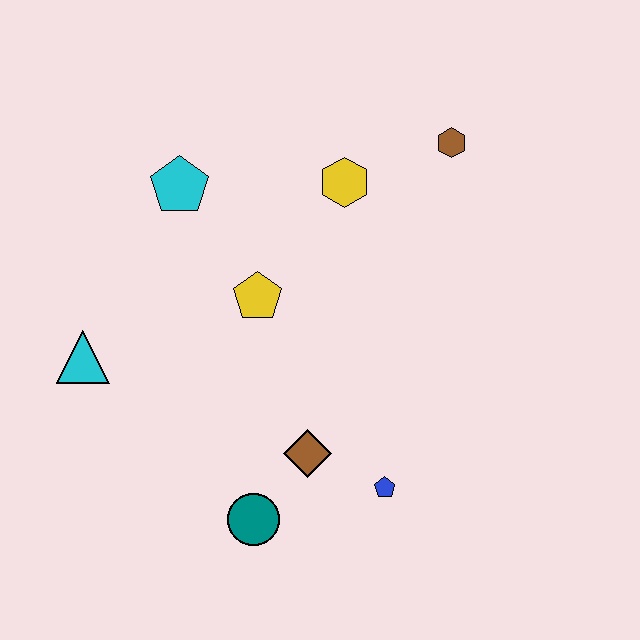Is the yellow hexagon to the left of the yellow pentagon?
No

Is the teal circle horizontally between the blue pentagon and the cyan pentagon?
Yes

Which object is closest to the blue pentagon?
The brown diamond is closest to the blue pentagon.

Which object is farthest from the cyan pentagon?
The blue pentagon is farthest from the cyan pentagon.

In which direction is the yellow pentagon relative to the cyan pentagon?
The yellow pentagon is below the cyan pentagon.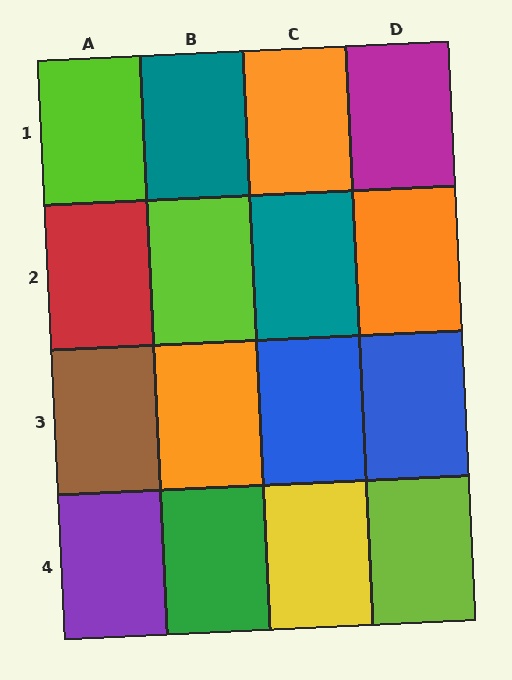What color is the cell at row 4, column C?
Yellow.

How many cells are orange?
3 cells are orange.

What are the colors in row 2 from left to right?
Red, lime, teal, orange.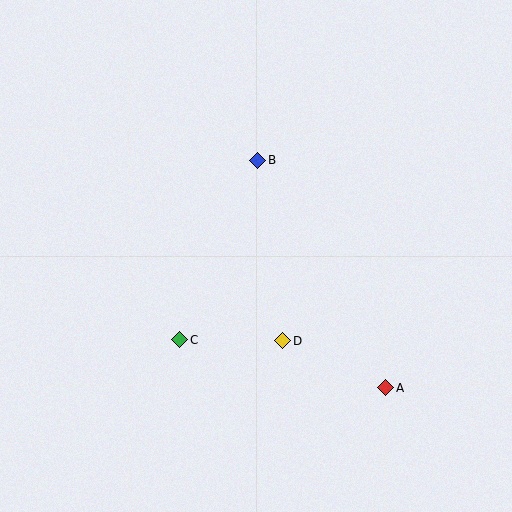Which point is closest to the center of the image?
Point D at (283, 341) is closest to the center.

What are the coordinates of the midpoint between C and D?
The midpoint between C and D is at (231, 340).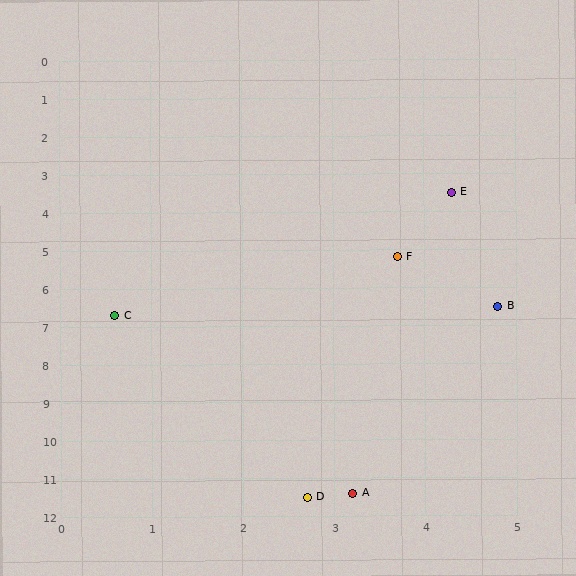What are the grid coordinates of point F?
Point F is at approximately (3.7, 5.2).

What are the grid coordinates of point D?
Point D is at approximately (2.7, 11.5).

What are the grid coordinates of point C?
Point C is at approximately (0.6, 6.7).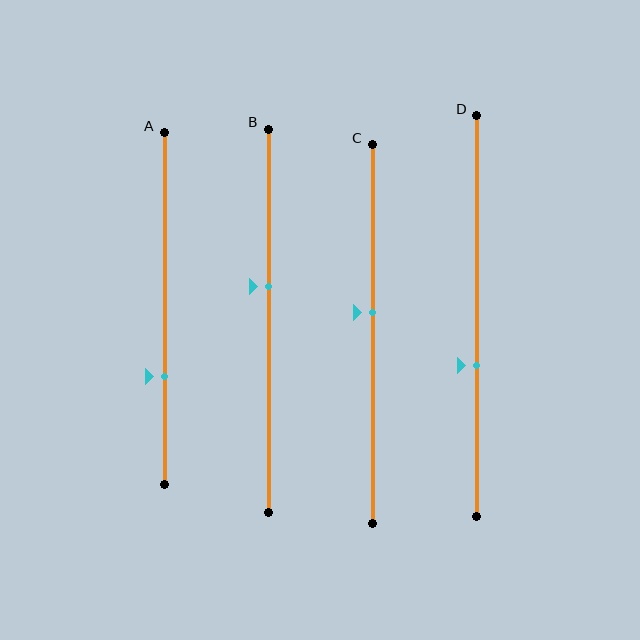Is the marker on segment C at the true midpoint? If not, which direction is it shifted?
No, the marker on segment C is shifted upward by about 6% of the segment length.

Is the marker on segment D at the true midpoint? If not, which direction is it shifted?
No, the marker on segment D is shifted downward by about 12% of the segment length.